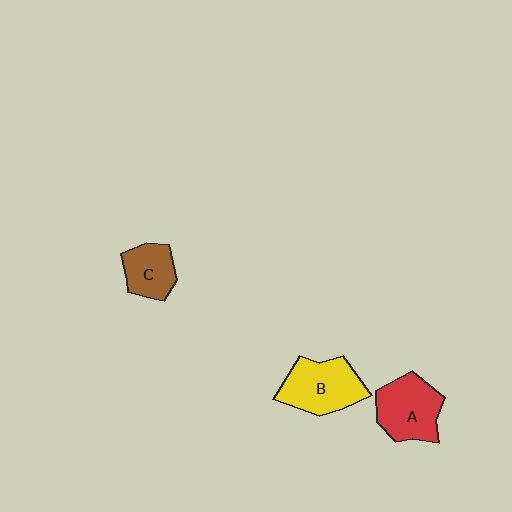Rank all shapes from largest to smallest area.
From largest to smallest: B (yellow), A (red), C (brown).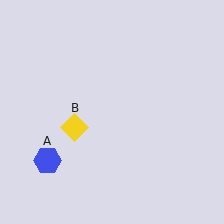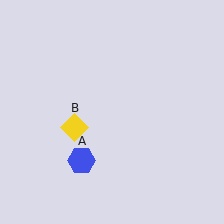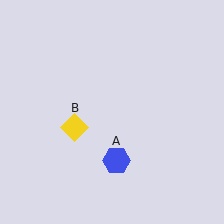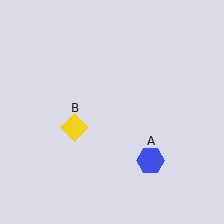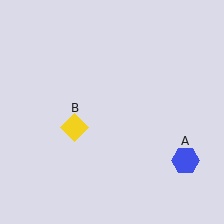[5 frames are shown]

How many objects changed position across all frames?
1 object changed position: blue hexagon (object A).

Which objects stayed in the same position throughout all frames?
Yellow diamond (object B) remained stationary.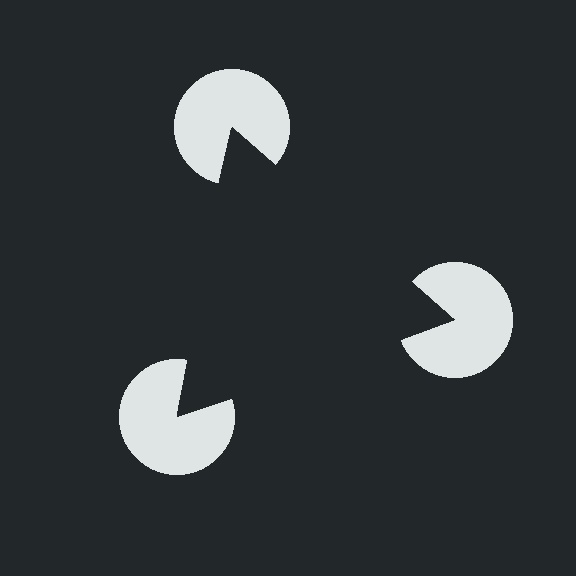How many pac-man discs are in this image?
There are 3 — one at each vertex of the illusory triangle.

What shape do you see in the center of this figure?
An illusory triangle — its edges are inferred from the aligned wedge cuts in the pac-man discs, not physically drawn.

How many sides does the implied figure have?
3 sides.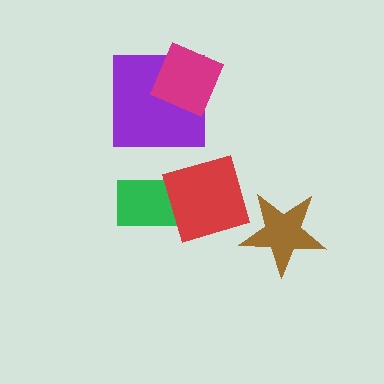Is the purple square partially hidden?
Yes, it is partially covered by another shape.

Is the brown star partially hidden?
Yes, it is partially covered by another shape.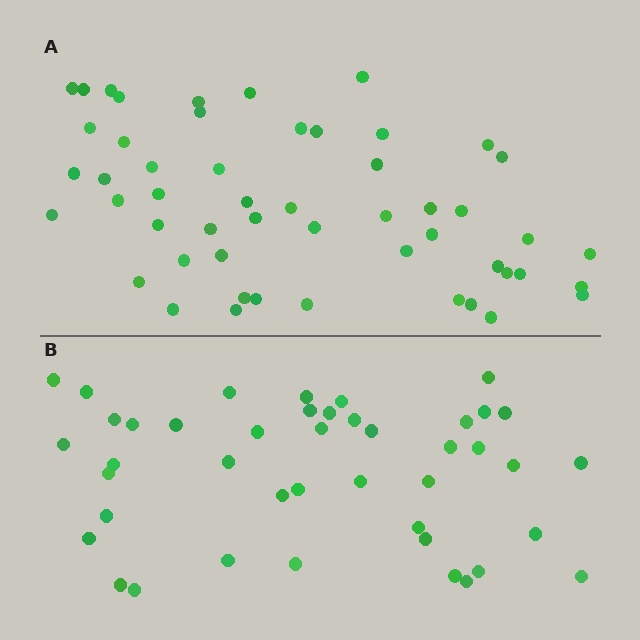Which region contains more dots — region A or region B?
Region A (the top region) has more dots.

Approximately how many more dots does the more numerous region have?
Region A has roughly 8 or so more dots than region B.